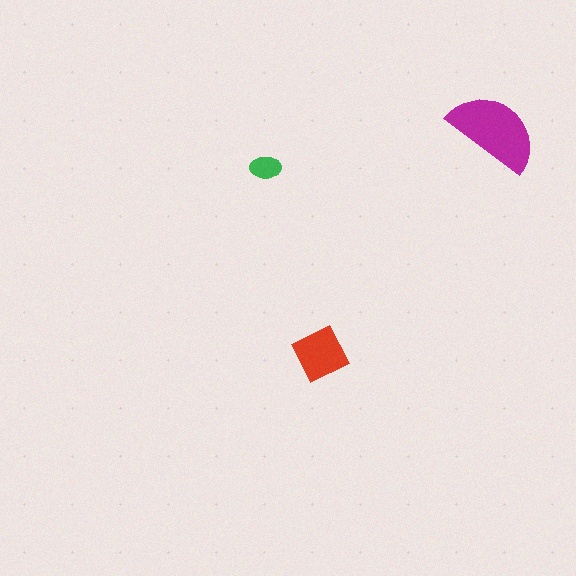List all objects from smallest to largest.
The green ellipse, the red square, the magenta semicircle.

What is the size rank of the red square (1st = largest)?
2nd.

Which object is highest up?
The magenta semicircle is topmost.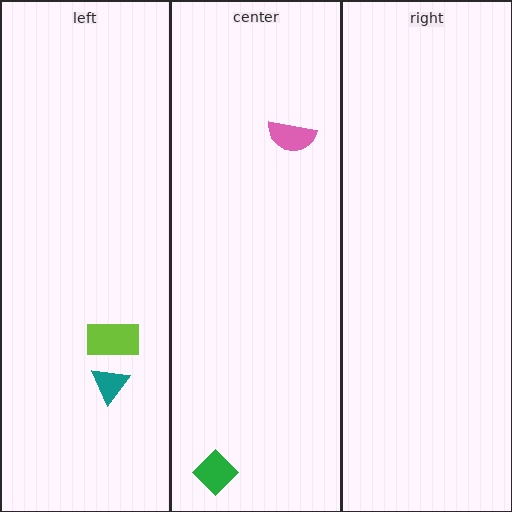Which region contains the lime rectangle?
The left region.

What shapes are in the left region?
The lime rectangle, the teal triangle.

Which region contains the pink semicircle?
The center region.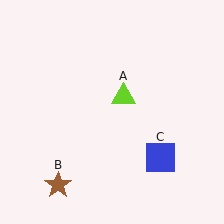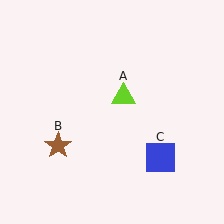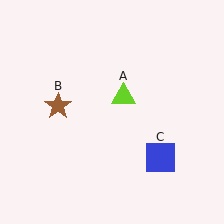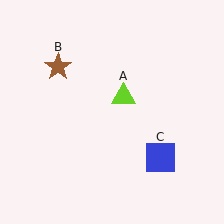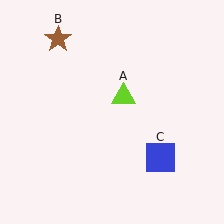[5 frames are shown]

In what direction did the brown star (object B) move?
The brown star (object B) moved up.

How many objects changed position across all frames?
1 object changed position: brown star (object B).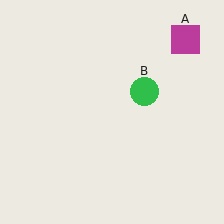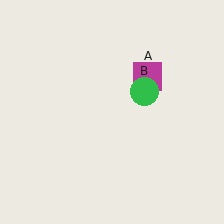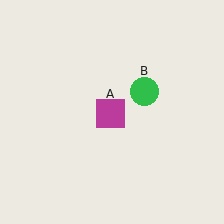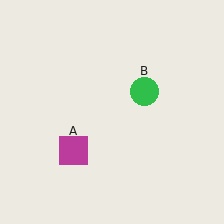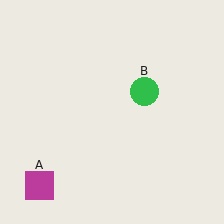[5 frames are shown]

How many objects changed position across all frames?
1 object changed position: magenta square (object A).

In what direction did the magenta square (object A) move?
The magenta square (object A) moved down and to the left.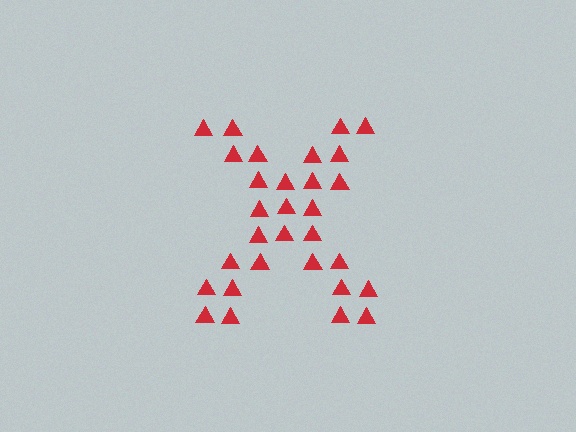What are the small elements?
The small elements are triangles.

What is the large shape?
The large shape is the letter X.